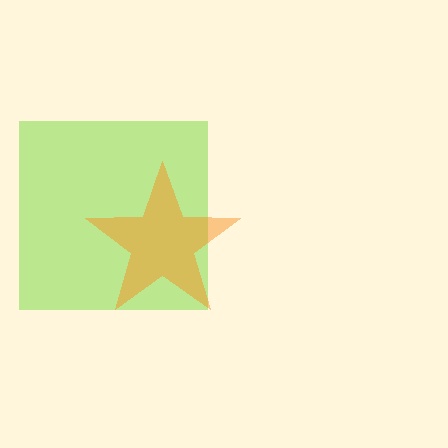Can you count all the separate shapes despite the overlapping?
Yes, there are 2 separate shapes.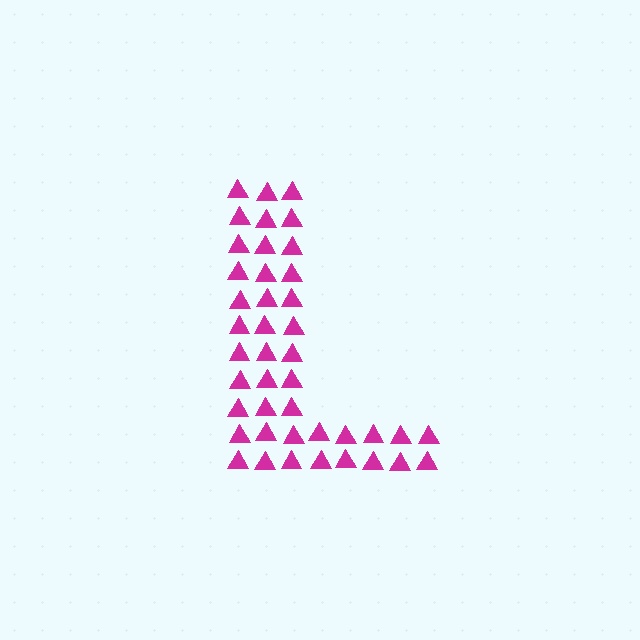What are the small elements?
The small elements are triangles.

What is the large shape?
The large shape is the letter L.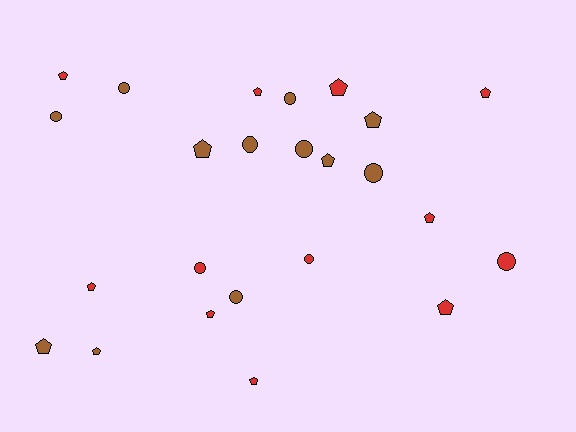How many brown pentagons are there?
There are 5 brown pentagons.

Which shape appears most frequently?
Pentagon, with 14 objects.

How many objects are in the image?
There are 24 objects.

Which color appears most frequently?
Red, with 12 objects.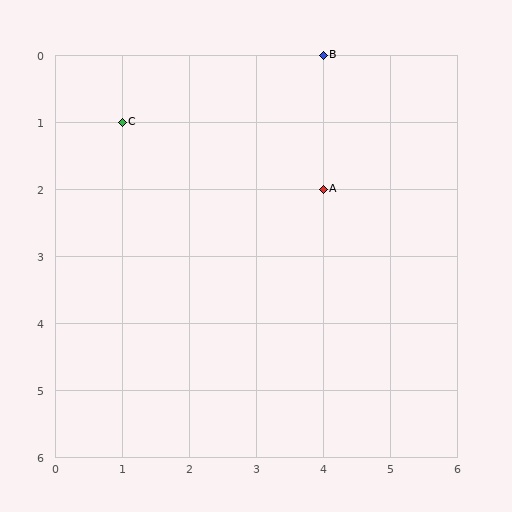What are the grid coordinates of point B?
Point B is at grid coordinates (4, 0).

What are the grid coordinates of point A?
Point A is at grid coordinates (4, 2).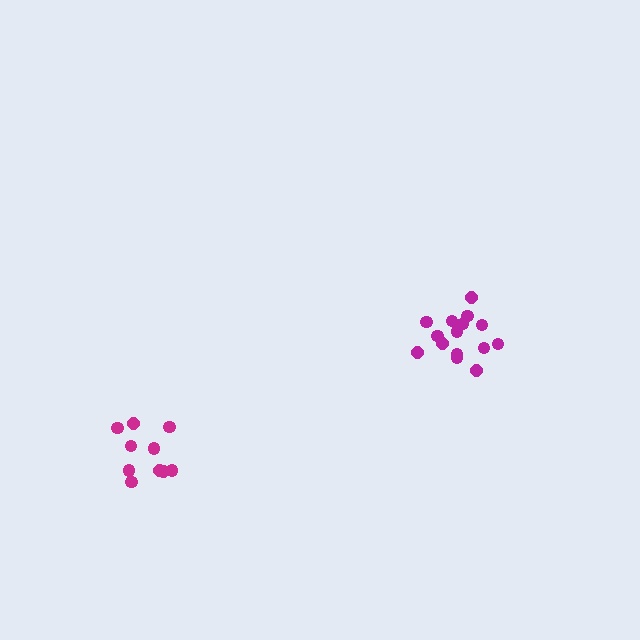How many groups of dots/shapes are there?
There are 2 groups.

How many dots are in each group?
Group 1: 15 dots, Group 2: 10 dots (25 total).